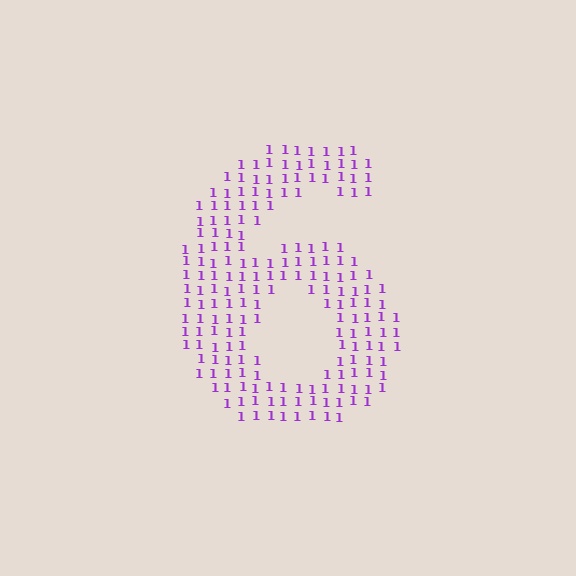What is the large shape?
The large shape is the digit 6.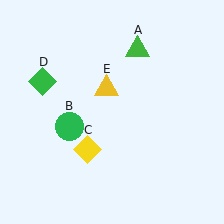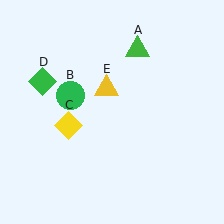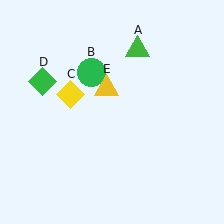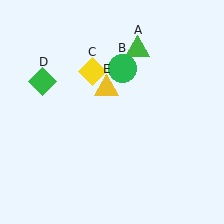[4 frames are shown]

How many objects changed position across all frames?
2 objects changed position: green circle (object B), yellow diamond (object C).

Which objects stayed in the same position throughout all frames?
Green triangle (object A) and green diamond (object D) and yellow triangle (object E) remained stationary.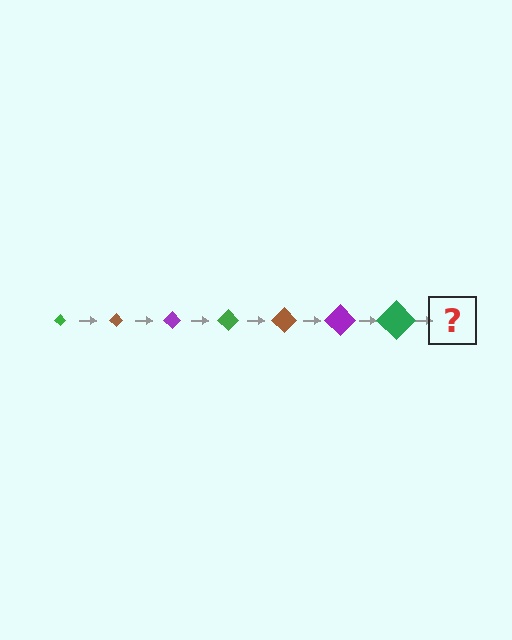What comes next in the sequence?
The next element should be a brown diamond, larger than the previous one.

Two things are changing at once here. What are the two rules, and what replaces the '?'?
The two rules are that the diamond grows larger each step and the color cycles through green, brown, and purple. The '?' should be a brown diamond, larger than the previous one.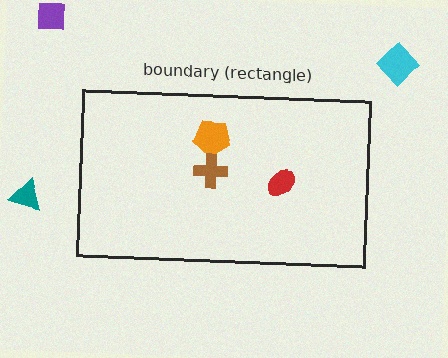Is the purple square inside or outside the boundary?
Outside.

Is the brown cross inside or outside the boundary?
Inside.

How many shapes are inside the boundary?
3 inside, 3 outside.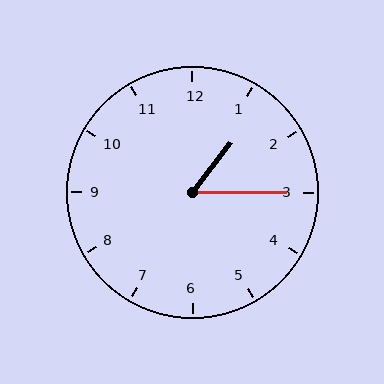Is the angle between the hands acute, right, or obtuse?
It is acute.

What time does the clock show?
1:15.